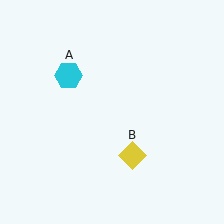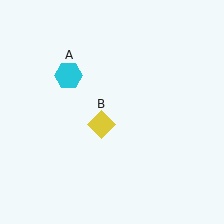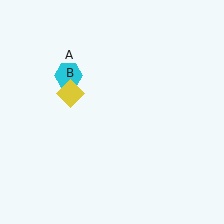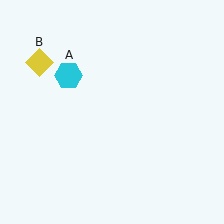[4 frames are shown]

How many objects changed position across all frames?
1 object changed position: yellow diamond (object B).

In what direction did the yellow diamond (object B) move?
The yellow diamond (object B) moved up and to the left.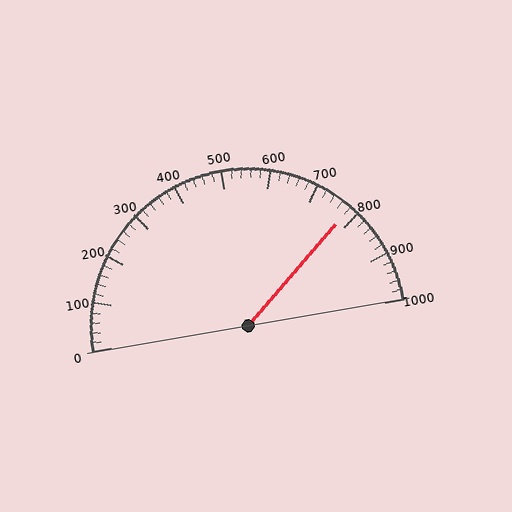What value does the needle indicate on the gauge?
The needle indicates approximately 780.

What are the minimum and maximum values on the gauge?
The gauge ranges from 0 to 1000.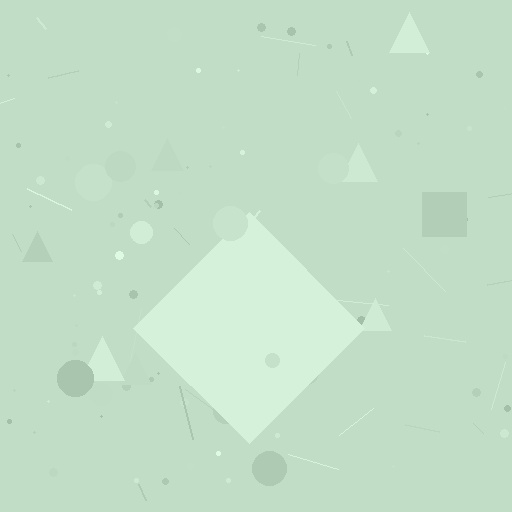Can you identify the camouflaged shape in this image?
The camouflaged shape is a diamond.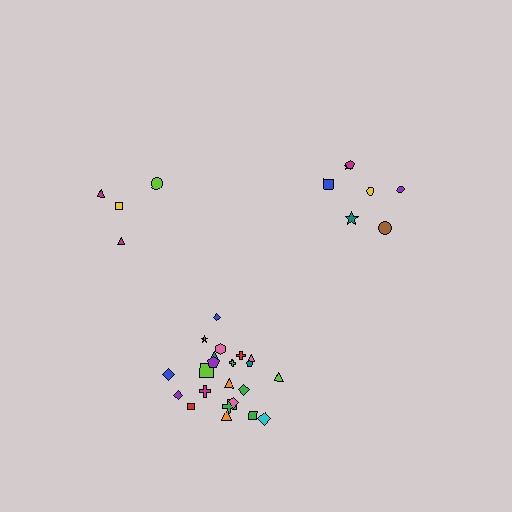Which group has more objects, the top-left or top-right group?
The top-right group.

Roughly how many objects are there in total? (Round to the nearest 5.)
Roughly 35 objects in total.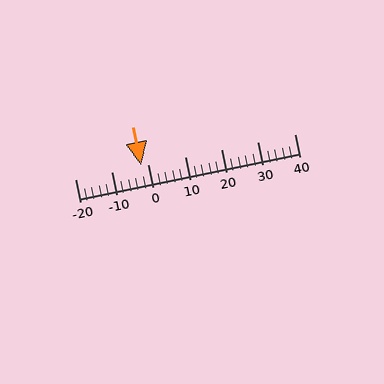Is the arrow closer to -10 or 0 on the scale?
The arrow is closer to 0.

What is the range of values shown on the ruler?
The ruler shows values from -20 to 40.